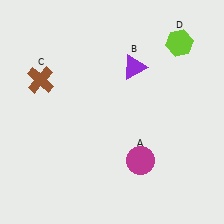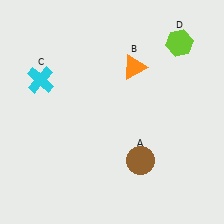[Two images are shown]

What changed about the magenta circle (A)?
In Image 1, A is magenta. In Image 2, it changed to brown.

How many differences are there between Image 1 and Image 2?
There are 3 differences between the two images.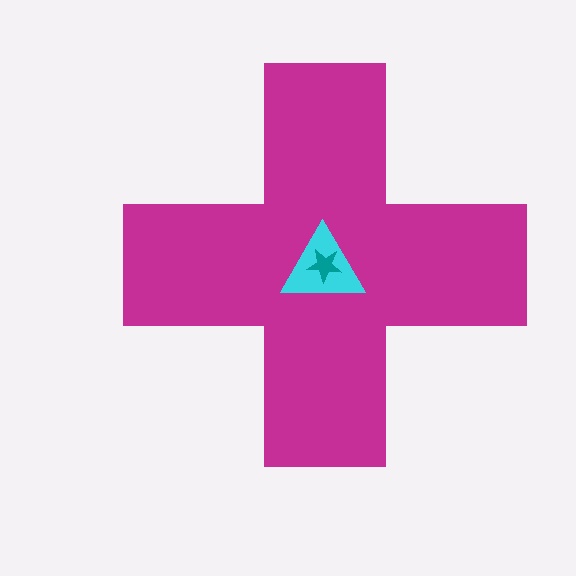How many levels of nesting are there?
3.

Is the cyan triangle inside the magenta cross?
Yes.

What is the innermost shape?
The teal star.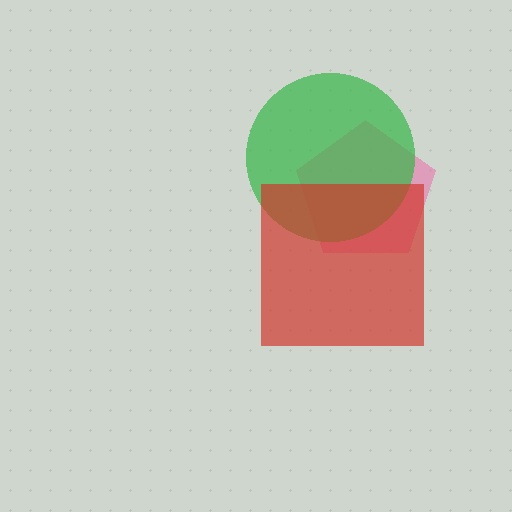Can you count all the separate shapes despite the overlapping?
Yes, there are 3 separate shapes.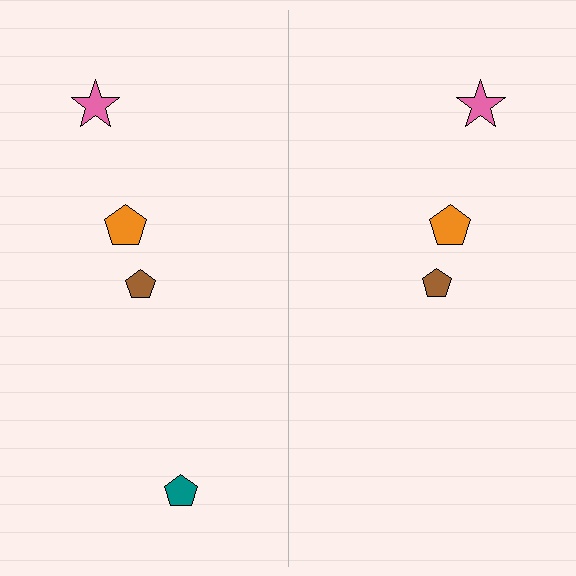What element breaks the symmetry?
A teal pentagon is missing from the right side.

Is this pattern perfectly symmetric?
No, the pattern is not perfectly symmetric. A teal pentagon is missing from the right side.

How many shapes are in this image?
There are 7 shapes in this image.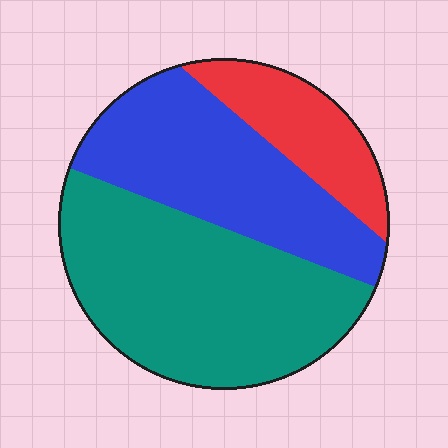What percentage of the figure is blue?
Blue covers 35% of the figure.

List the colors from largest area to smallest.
From largest to smallest: teal, blue, red.